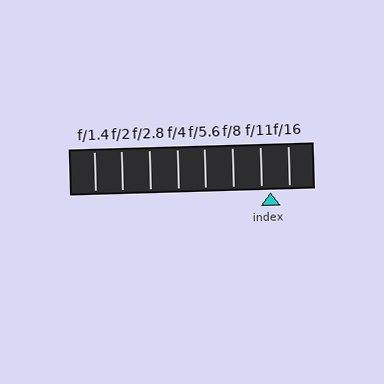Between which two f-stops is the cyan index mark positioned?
The index mark is between f/11 and f/16.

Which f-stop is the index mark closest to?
The index mark is closest to f/11.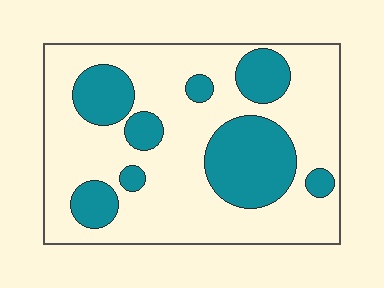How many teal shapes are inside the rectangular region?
8.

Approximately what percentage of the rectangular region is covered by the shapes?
Approximately 30%.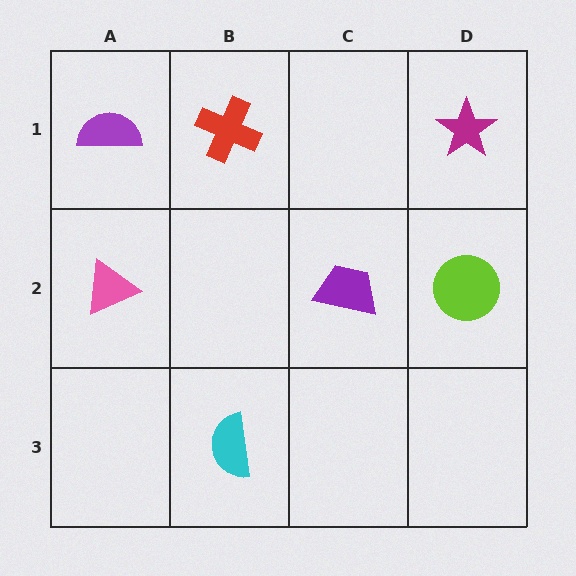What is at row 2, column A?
A pink triangle.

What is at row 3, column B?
A cyan semicircle.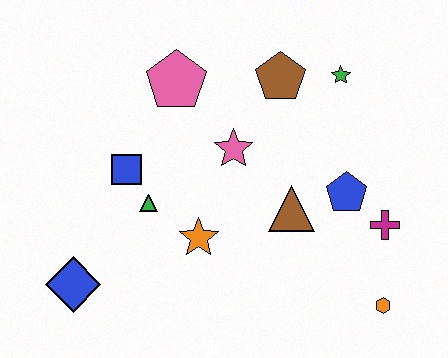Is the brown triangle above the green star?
No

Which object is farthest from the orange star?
The green star is farthest from the orange star.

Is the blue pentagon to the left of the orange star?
No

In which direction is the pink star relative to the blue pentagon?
The pink star is to the left of the blue pentagon.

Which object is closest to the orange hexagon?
The magenta cross is closest to the orange hexagon.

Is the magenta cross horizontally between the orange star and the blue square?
No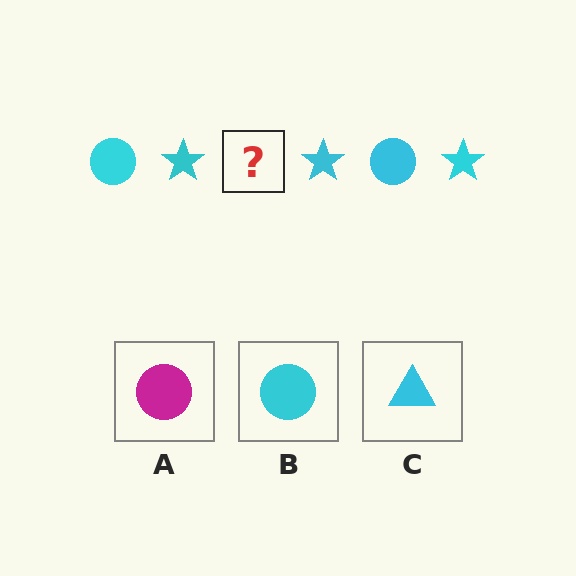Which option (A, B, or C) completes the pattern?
B.